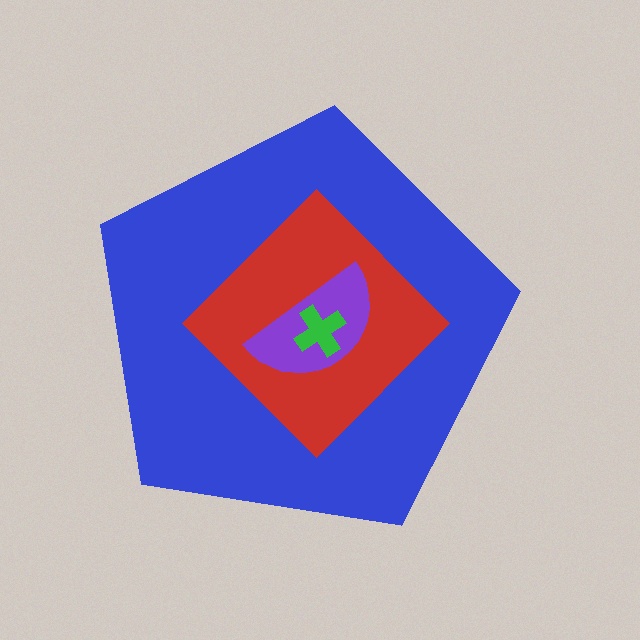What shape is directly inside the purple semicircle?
The green cross.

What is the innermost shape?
The green cross.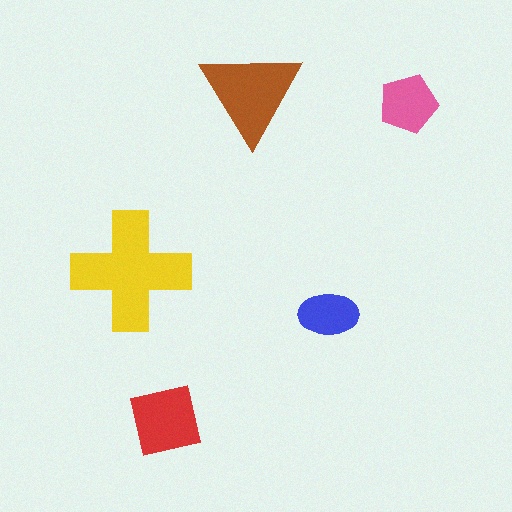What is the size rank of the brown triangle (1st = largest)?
2nd.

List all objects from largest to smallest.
The yellow cross, the brown triangle, the red square, the pink pentagon, the blue ellipse.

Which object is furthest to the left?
The yellow cross is leftmost.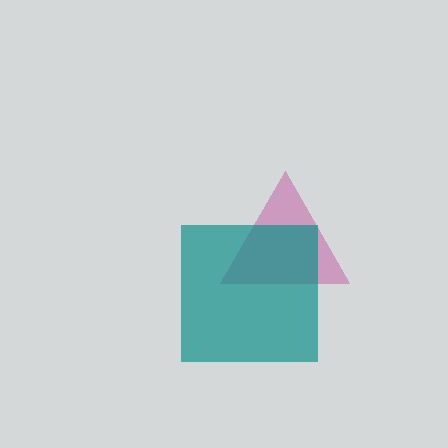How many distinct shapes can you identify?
There are 2 distinct shapes: a magenta triangle, a teal square.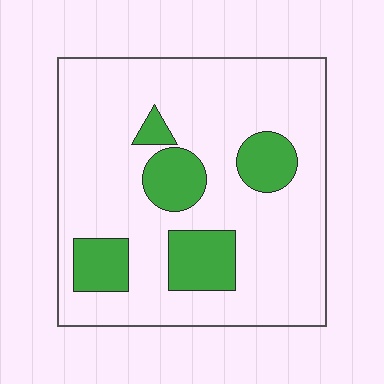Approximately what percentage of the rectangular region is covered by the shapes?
Approximately 20%.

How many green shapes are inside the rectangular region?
5.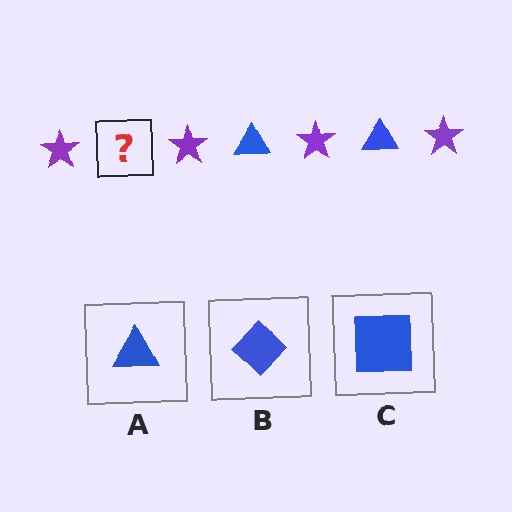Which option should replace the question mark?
Option A.